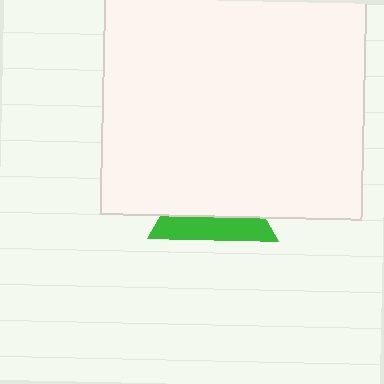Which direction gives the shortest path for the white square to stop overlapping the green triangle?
Moving up gives the shortest separation.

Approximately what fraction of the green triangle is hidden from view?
Roughly 65% of the green triangle is hidden behind the white square.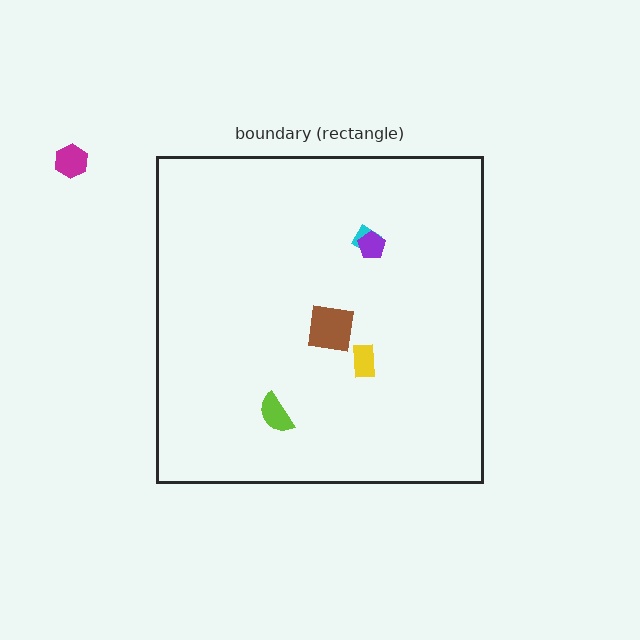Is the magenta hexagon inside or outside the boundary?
Outside.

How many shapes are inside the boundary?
5 inside, 1 outside.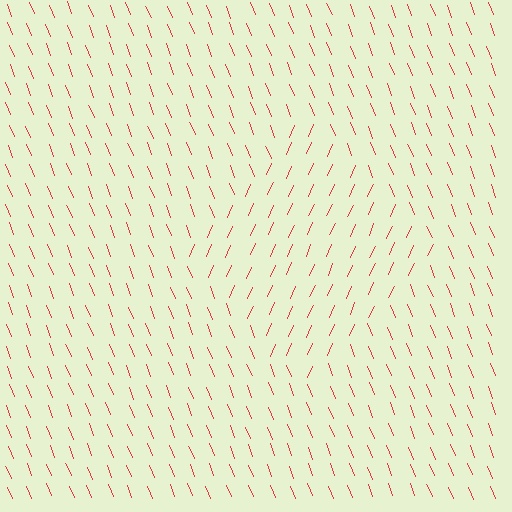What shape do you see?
I see a diamond.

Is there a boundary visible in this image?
Yes, there is a texture boundary formed by a change in line orientation.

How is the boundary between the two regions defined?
The boundary is defined purely by a change in line orientation (approximately 45 degrees difference). All lines are the same color and thickness.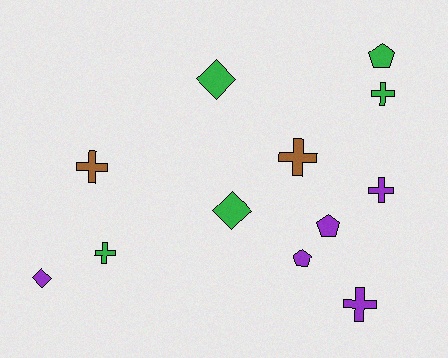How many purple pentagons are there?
There are 2 purple pentagons.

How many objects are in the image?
There are 12 objects.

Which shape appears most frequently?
Cross, with 6 objects.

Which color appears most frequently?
Green, with 5 objects.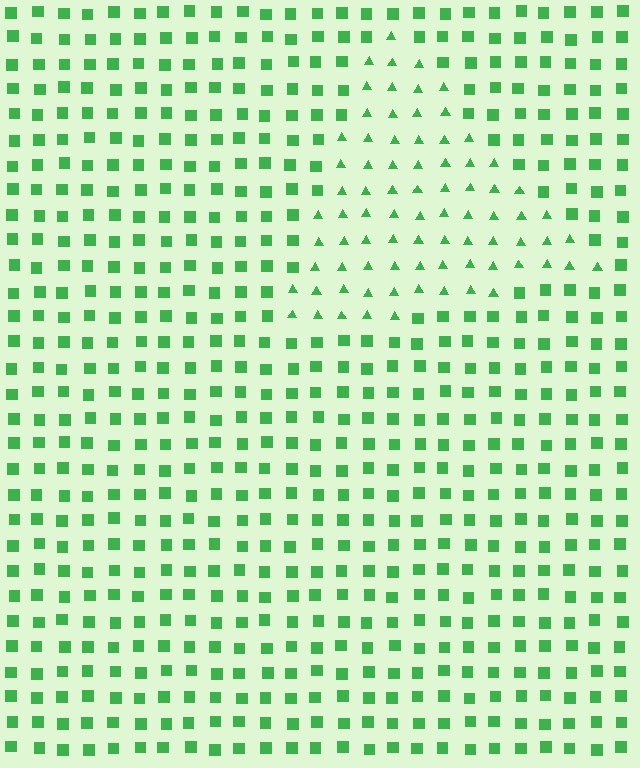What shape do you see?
I see a triangle.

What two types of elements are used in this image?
The image uses triangles inside the triangle region and squares outside it.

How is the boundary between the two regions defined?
The boundary is defined by a change in element shape: triangles inside vs. squares outside. All elements share the same color and spacing.